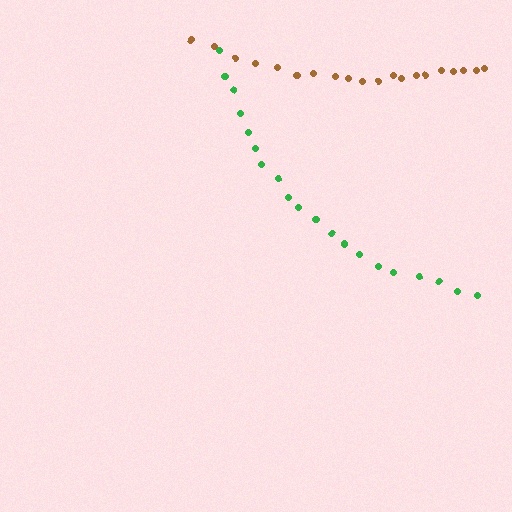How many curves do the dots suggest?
There are 2 distinct paths.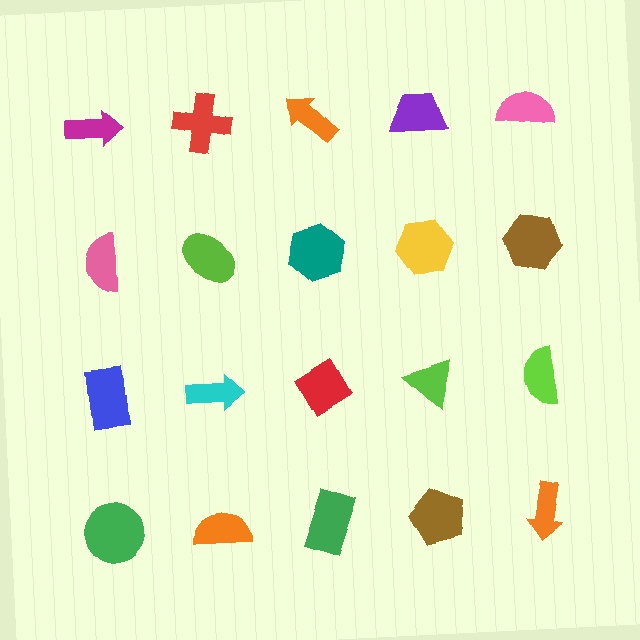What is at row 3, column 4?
A lime triangle.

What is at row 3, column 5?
A lime semicircle.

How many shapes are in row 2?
5 shapes.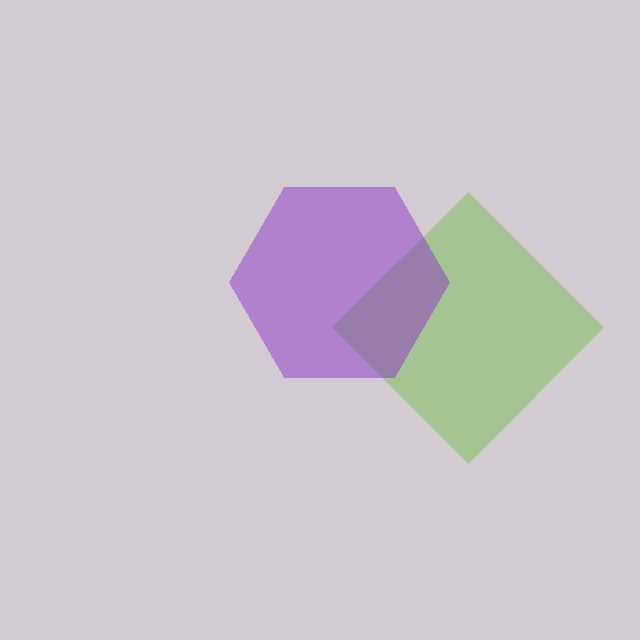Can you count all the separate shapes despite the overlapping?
Yes, there are 2 separate shapes.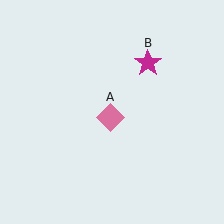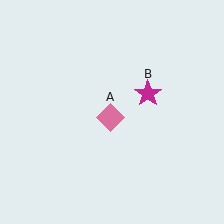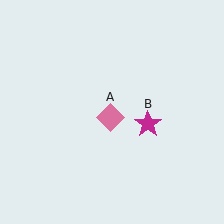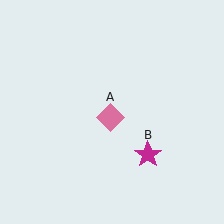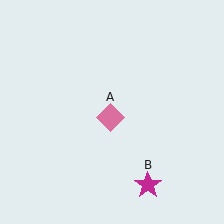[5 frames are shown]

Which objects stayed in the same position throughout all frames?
Pink diamond (object A) remained stationary.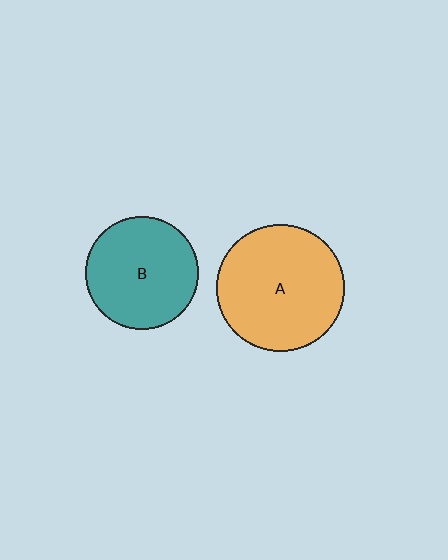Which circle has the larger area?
Circle A (orange).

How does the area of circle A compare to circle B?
Approximately 1.3 times.